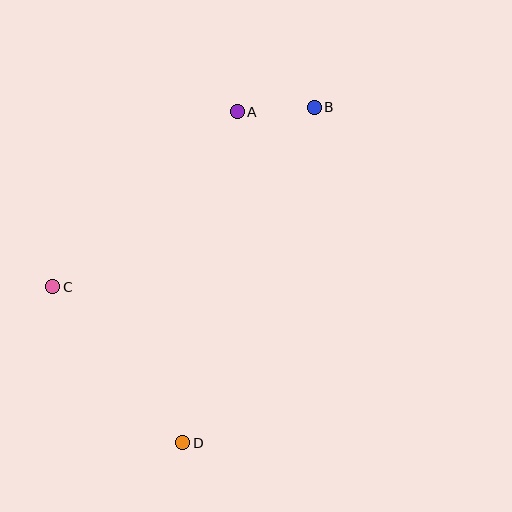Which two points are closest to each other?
Points A and B are closest to each other.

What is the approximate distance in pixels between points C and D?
The distance between C and D is approximately 203 pixels.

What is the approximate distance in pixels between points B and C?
The distance between B and C is approximately 317 pixels.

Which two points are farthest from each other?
Points B and D are farthest from each other.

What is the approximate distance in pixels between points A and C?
The distance between A and C is approximately 254 pixels.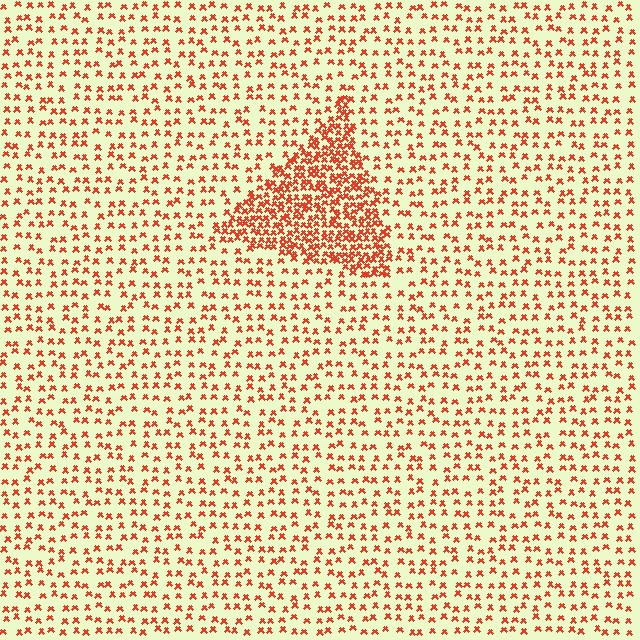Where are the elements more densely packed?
The elements are more densely packed inside the triangle boundary.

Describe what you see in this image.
The image contains small red elements arranged at two different densities. A triangle-shaped region is visible where the elements are more densely packed than the surrounding area.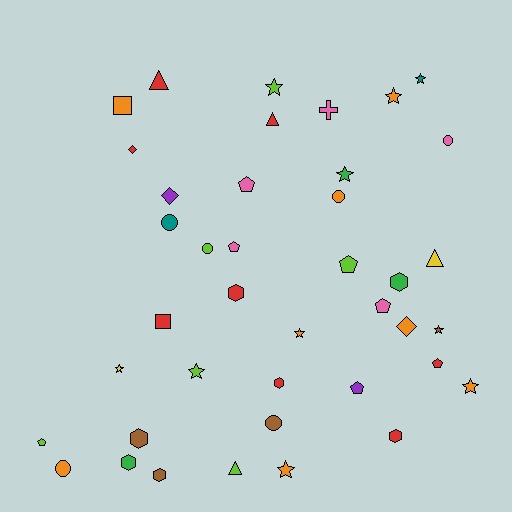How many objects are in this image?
There are 40 objects.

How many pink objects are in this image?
There are 5 pink objects.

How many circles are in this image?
There are 6 circles.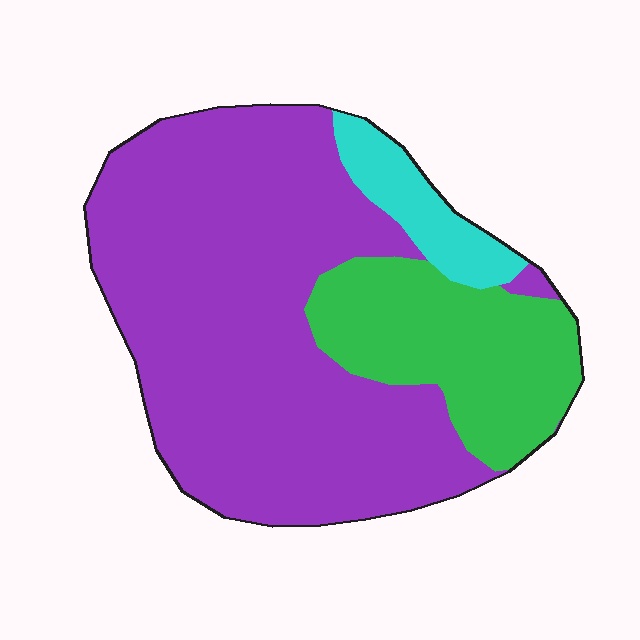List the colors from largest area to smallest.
From largest to smallest: purple, green, cyan.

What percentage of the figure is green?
Green takes up about one quarter (1/4) of the figure.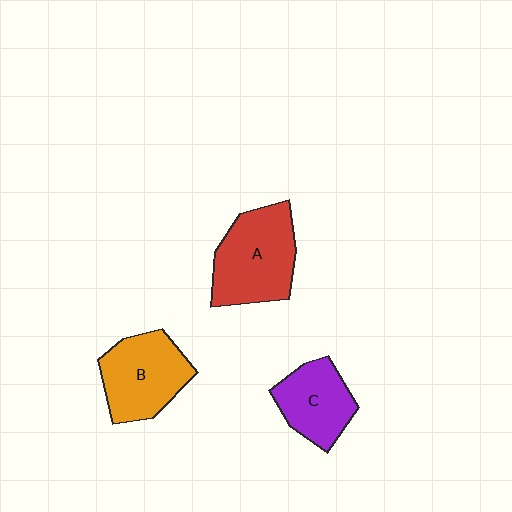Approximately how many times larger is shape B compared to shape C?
Approximately 1.3 times.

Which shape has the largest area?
Shape A (red).